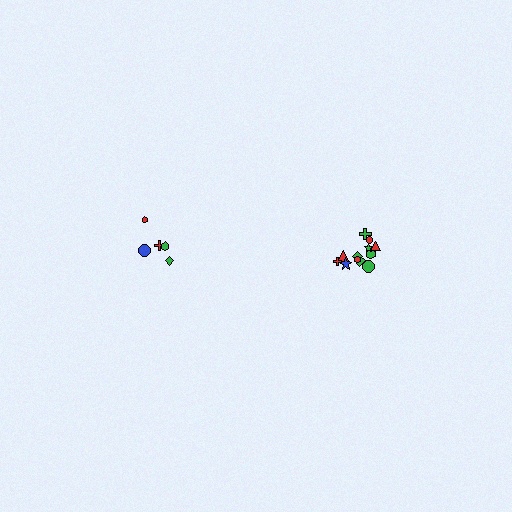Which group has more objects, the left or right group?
The right group.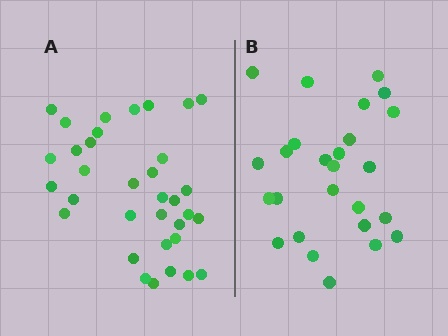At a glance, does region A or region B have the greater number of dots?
Region A (the left region) has more dots.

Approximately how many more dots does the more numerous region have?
Region A has roughly 8 or so more dots than region B.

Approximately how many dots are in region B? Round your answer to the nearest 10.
About 30 dots. (The exact count is 26, which rounds to 30.)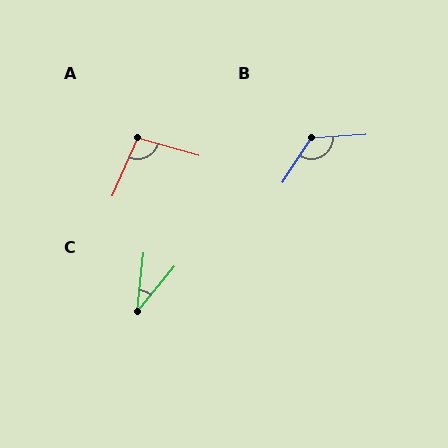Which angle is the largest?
B, at approximately 127 degrees.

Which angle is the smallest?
C, at approximately 33 degrees.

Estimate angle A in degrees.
Approximately 98 degrees.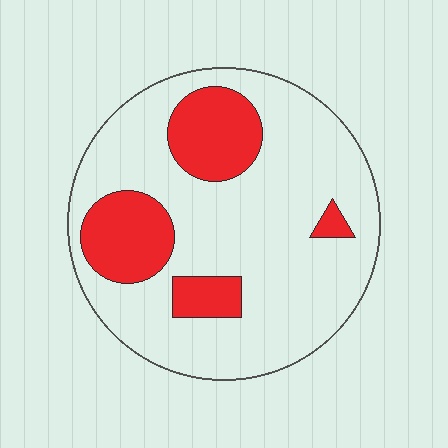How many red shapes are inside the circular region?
4.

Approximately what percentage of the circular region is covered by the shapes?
Approximately 25%.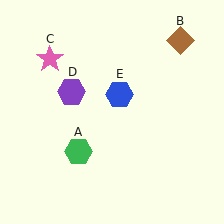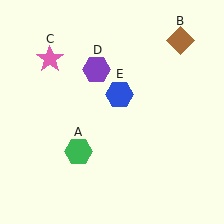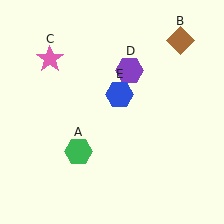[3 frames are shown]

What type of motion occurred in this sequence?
The purple hexagon (object D) rotated clockwise around the center of the scene.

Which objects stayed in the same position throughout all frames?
Green hexagon (object A) and brown diamond (object B) and pink star (object C) and blue hexagon (object E) remained stationary.